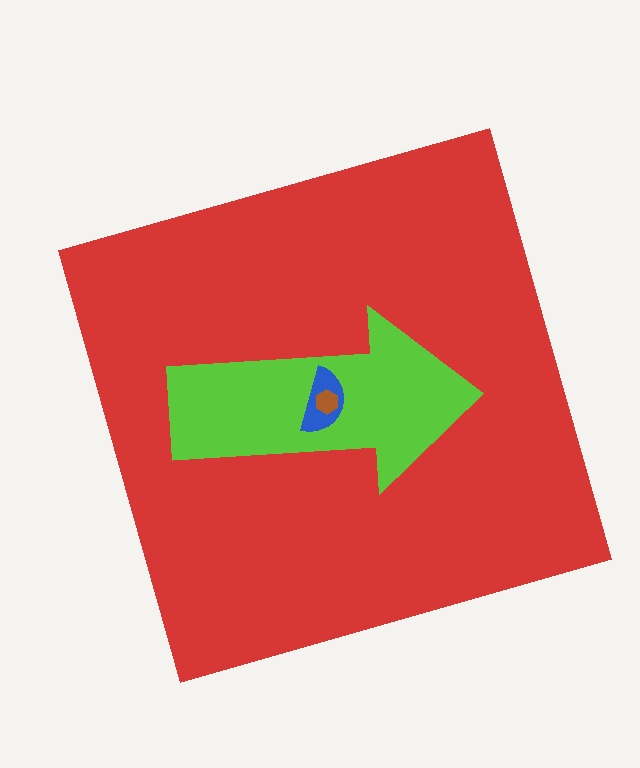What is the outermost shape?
The red square.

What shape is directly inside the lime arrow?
The blue semicircle.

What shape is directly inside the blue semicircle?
The brown hexagon.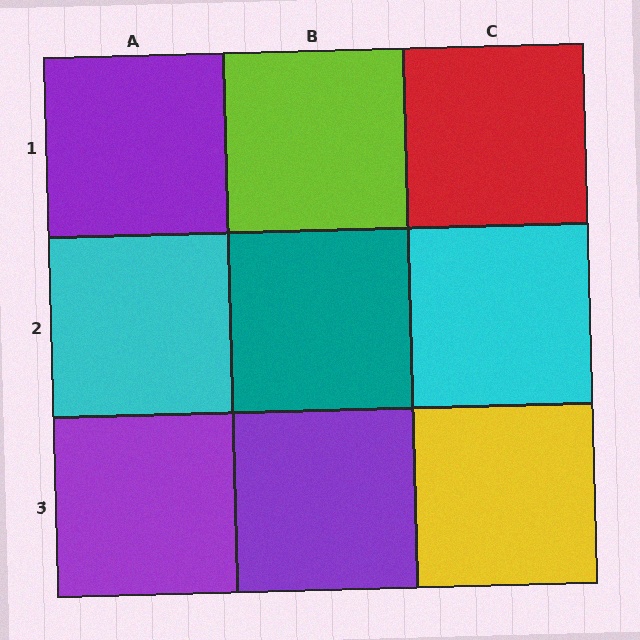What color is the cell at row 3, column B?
Purple.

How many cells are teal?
1 cell is teal.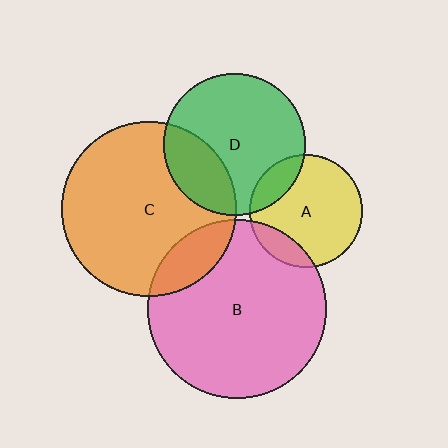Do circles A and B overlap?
Yes.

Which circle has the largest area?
Circle B (pink).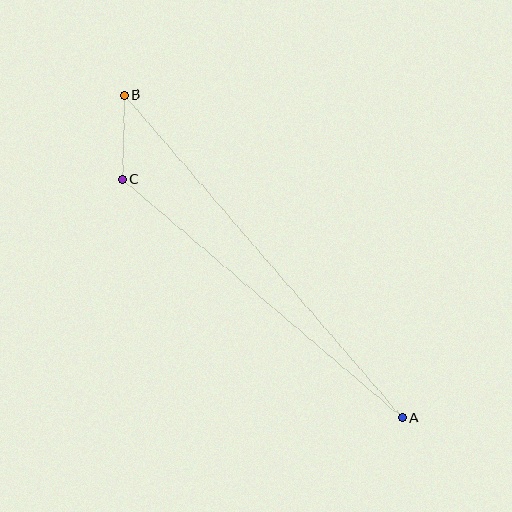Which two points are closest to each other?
Points B and C are closest to each other.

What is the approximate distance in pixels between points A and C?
The distance between A and C is approximately 367 pixels.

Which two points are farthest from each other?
Points A and B are farthest from each other.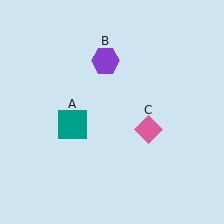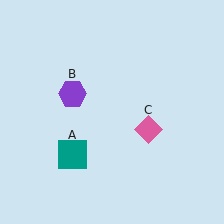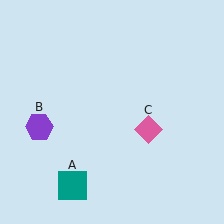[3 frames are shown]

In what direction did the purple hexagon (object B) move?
The purple hexagon (object B) moved down and to the left.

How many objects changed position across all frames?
2 objects changed position: teal square (object A), purple hexagon (object B).